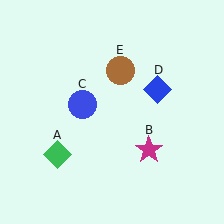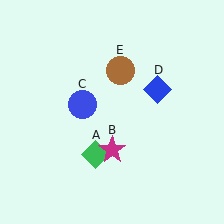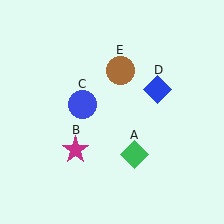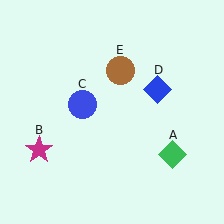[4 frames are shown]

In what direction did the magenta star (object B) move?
The magenta star (object B) moved left.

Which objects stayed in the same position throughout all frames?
Blue circle (object C) and blue diamond (object D) and brown circle (object E) remained stationary.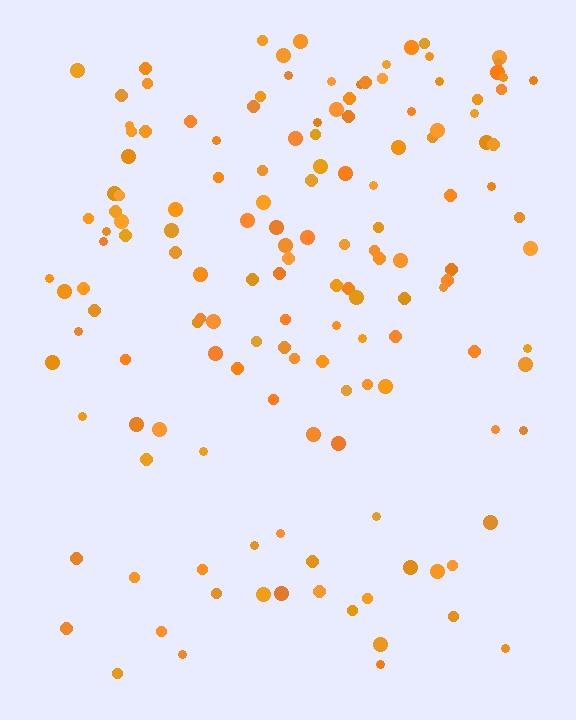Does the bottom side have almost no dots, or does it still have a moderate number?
Still a moderate number, just noticeably fewer than the top.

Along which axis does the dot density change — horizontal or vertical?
Vertical.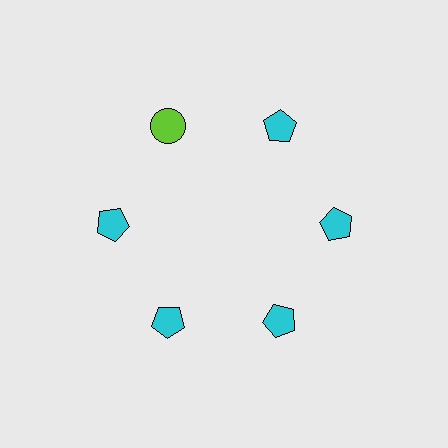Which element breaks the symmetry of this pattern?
The lime circle at roughly the 11 o'clock position breaks the symmetry. All other shapes are cyan pentagons.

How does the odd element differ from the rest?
It differs in both color (lime instead of cyan) and shape (circle instead of pentagon).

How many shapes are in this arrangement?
There are 6 shapes arranged in a ring pattern.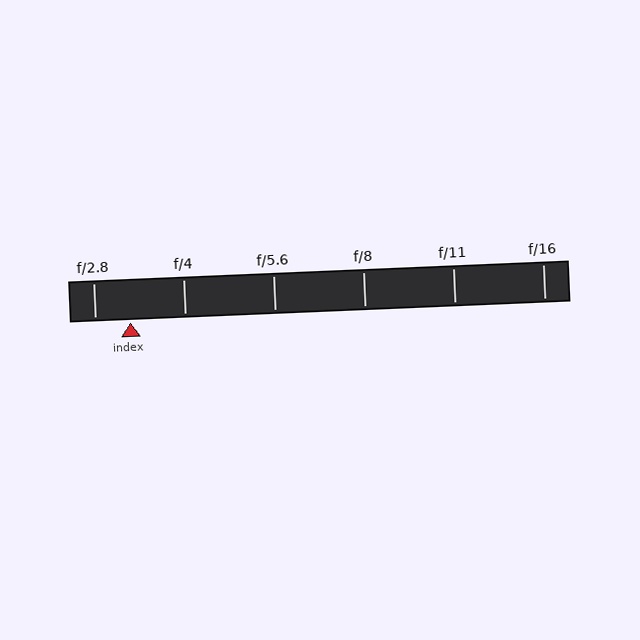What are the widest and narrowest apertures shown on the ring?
The widest aperture shown is f/2.8 and the narrowest is f/16.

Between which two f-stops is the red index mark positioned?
The index mark is between f/2.8 and f/4.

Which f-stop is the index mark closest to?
The index mark is closest to f/2.8.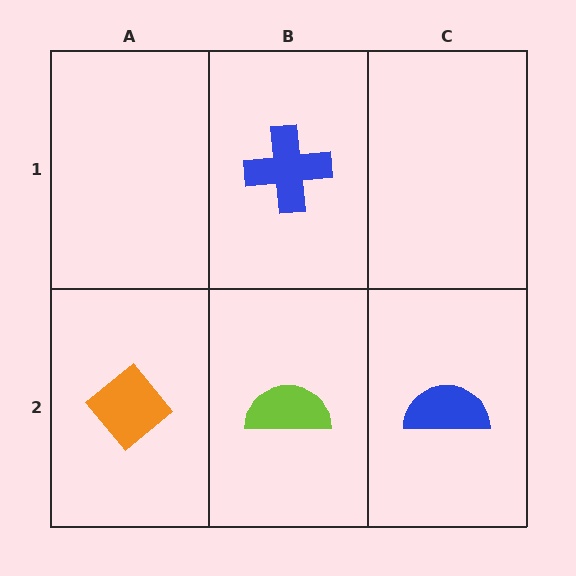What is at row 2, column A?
An orange diamond.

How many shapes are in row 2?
3 shapes.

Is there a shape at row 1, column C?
No, that cell is empty.